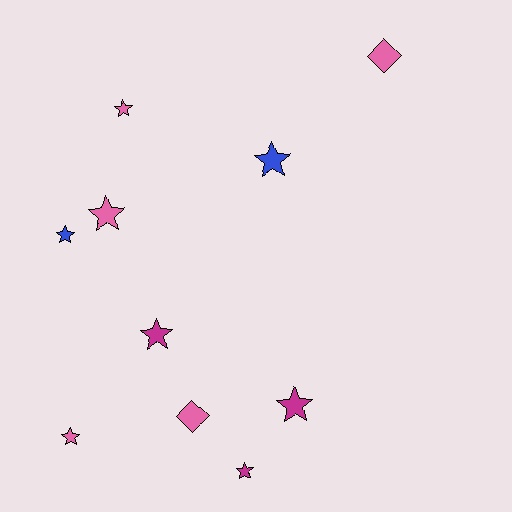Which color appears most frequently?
Pink, with 5 objects.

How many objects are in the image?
There are 10 objects.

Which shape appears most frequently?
Star, with 8 objects.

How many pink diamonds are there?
There are 2 pink diamonds.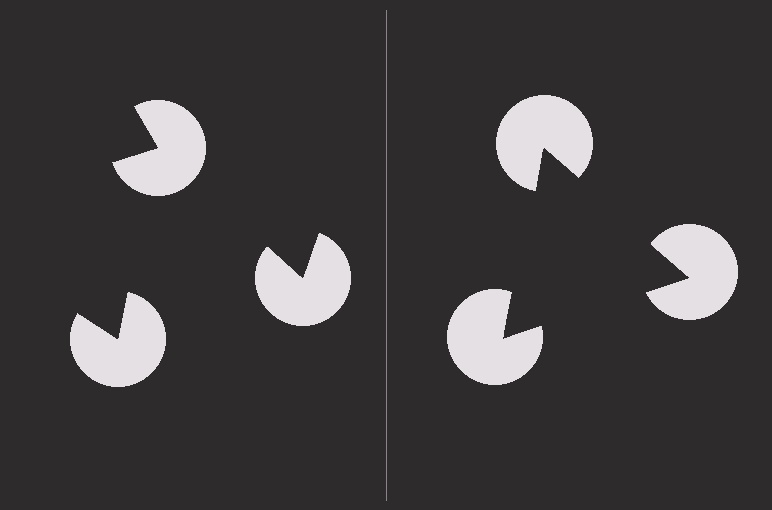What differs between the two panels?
The pac-man discs are positioned identically on both sides; only the wedge orientations differ. On the right they align to a triangle; on the left they are misaligned.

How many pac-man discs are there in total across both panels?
6 — 3 on each side.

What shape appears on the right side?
An illusory triangle.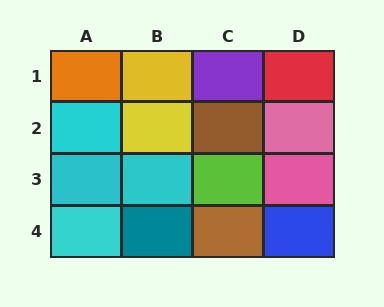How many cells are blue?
1 cell is blue.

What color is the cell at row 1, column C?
Purple.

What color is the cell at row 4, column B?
Teal.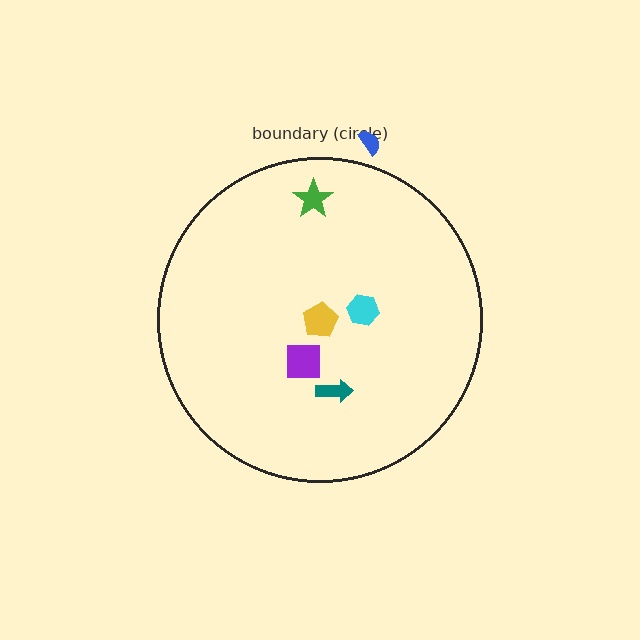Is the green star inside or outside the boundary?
Inside.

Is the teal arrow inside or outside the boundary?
Inside.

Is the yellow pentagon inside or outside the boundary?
Inside.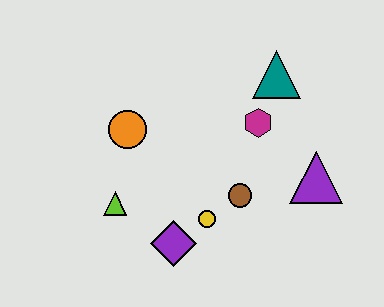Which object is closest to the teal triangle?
The magenta hexagon is closest to the teal triangle.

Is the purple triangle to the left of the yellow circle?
No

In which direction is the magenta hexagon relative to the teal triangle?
The magenta hexagon is below the teal triangle.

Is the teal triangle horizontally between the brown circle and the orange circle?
No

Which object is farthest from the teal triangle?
The lime triangle is farthest from the teal triangle.